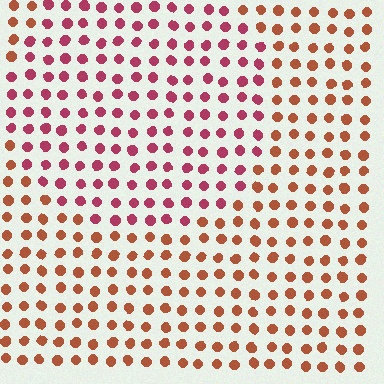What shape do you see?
I see a circle.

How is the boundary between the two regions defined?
The boundary is defined purely by a slight shift in hue (about 36 degrees). Spacing, size, and orientation are identical on both sides.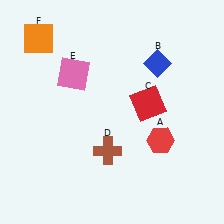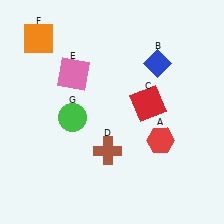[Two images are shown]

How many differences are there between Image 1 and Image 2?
There is 1 difference between the two images.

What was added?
A green circle (G) was added in Image 2.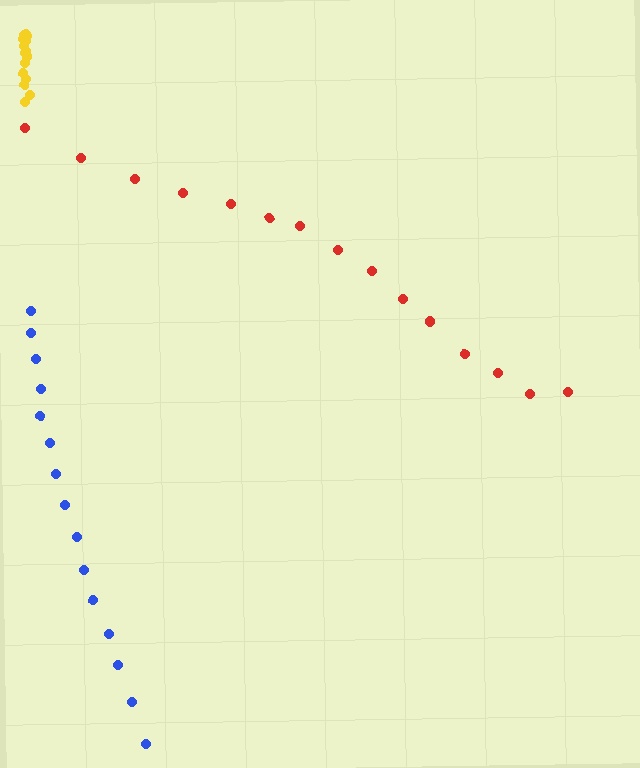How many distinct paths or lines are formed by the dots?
There are 3 distinct paths.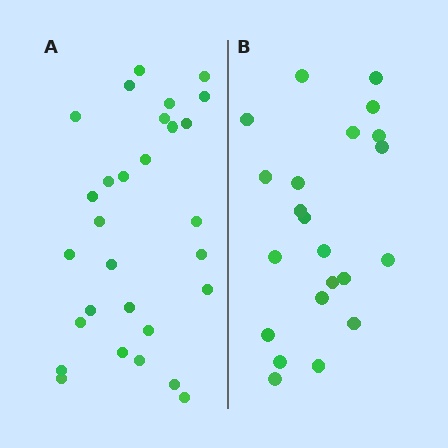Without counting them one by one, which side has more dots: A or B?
Region A (the left region) has more dots.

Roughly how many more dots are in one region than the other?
Region A has roughly 8 or so more dots than region B.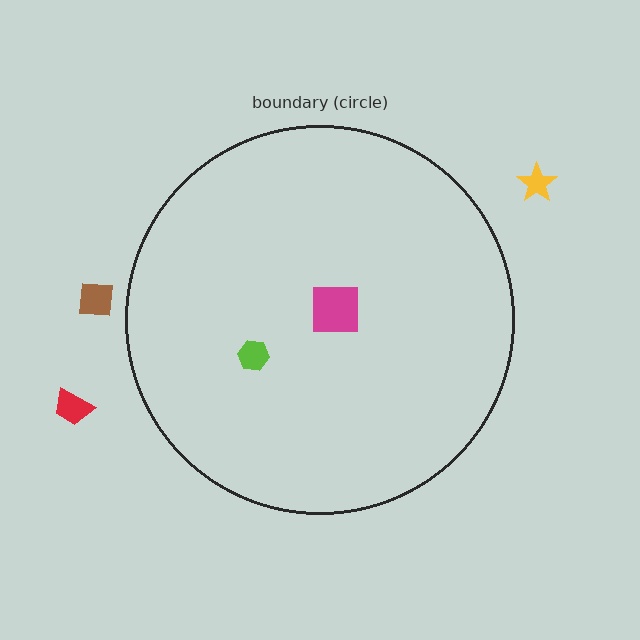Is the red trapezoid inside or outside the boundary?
Outside.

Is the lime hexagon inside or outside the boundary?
Inside.